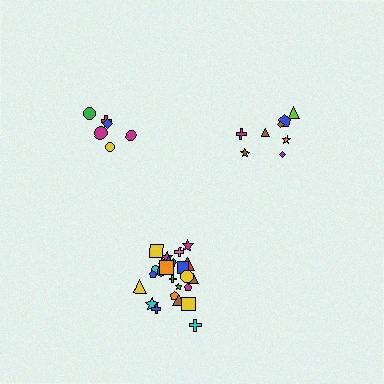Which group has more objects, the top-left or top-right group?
The top-right group.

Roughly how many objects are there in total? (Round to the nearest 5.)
Roughly 40 objects in total.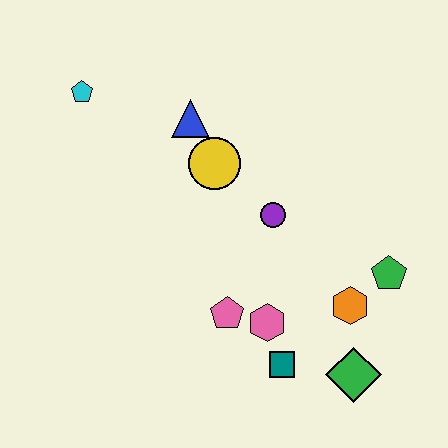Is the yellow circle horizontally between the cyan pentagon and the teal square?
Yes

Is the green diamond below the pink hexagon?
Yes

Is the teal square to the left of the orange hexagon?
Yes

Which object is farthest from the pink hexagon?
The cyan pentagon is farthest from the pink hexagon.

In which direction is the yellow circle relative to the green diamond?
The yellow circle is above the green diamond.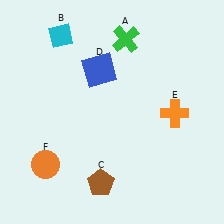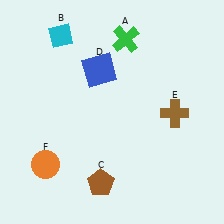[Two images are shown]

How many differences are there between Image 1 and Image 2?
There is 1 difference between the two images.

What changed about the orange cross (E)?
In Image 1, E is orange. In Image 2, it changed to brown.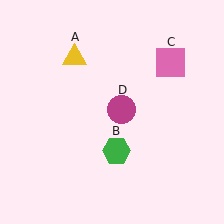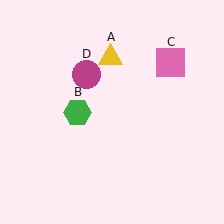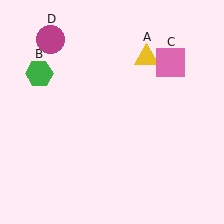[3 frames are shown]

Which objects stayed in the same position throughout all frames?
Pink square (object C) remained stationary.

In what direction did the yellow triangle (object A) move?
The yellow triangle (object A) moved right.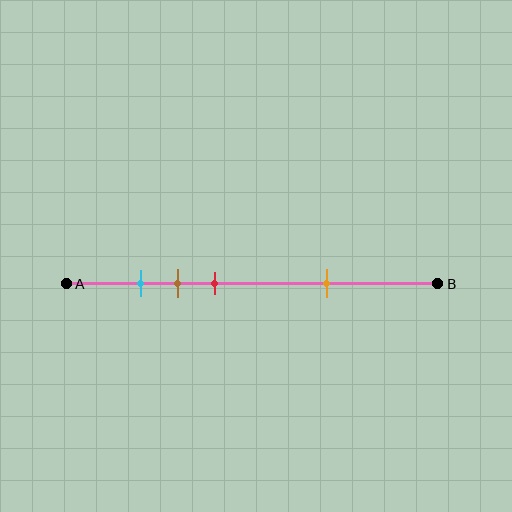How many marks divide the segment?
There are 4 marks dividing the segment.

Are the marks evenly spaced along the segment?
No, the marks are not evenly spaced.